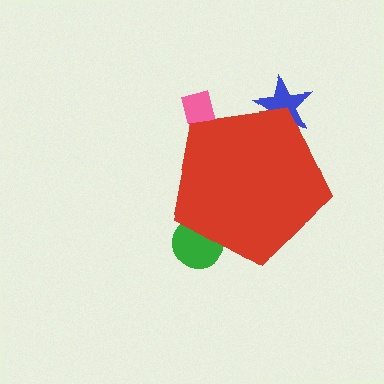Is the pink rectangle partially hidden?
Yes, the pink rectangle is partially hidden behind the red pentagon.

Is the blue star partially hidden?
Yes, the blue star is partially hidden behind the red pentagon.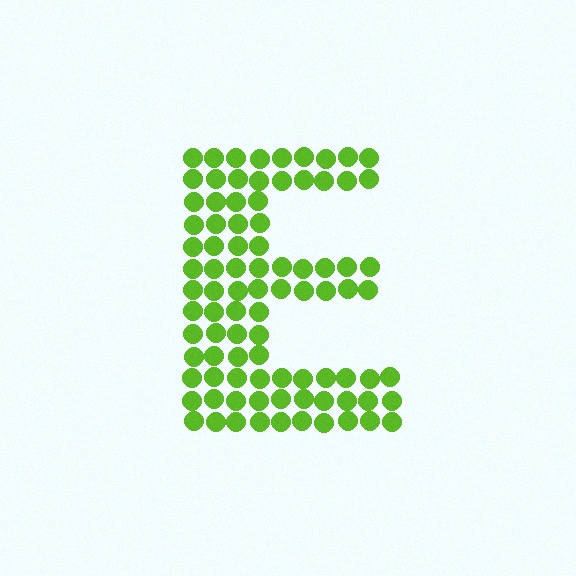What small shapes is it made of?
It is made of small circles.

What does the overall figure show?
The overall figure shows the letter E.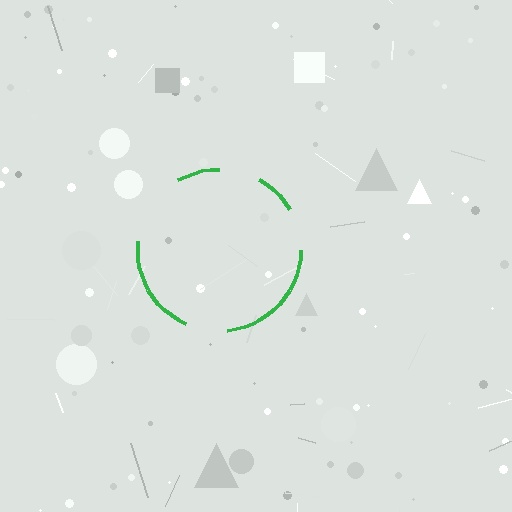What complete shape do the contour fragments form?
The contour fragments form a circle.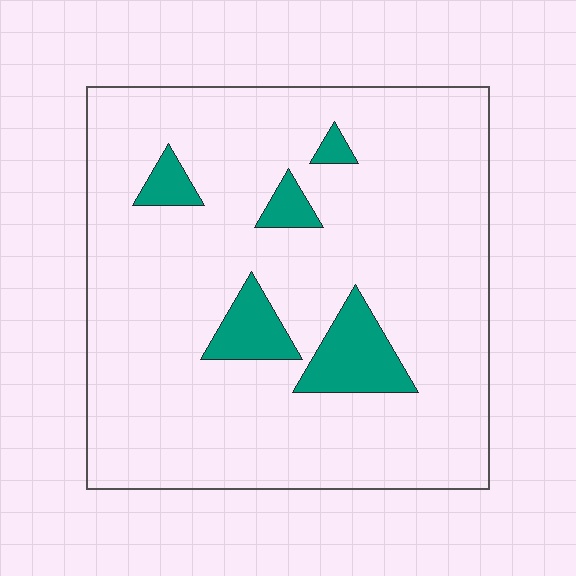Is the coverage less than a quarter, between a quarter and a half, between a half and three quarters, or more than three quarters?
Less than a quarter.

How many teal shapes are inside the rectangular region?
5.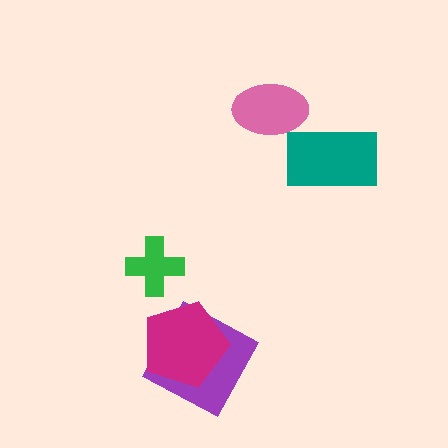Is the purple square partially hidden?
Yes, it is partially covered by another shape.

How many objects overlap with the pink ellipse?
0 objects overlap with the pink ellipse.